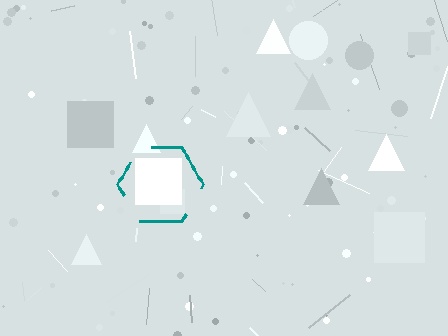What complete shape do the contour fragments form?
The contour fragments form a hexagon.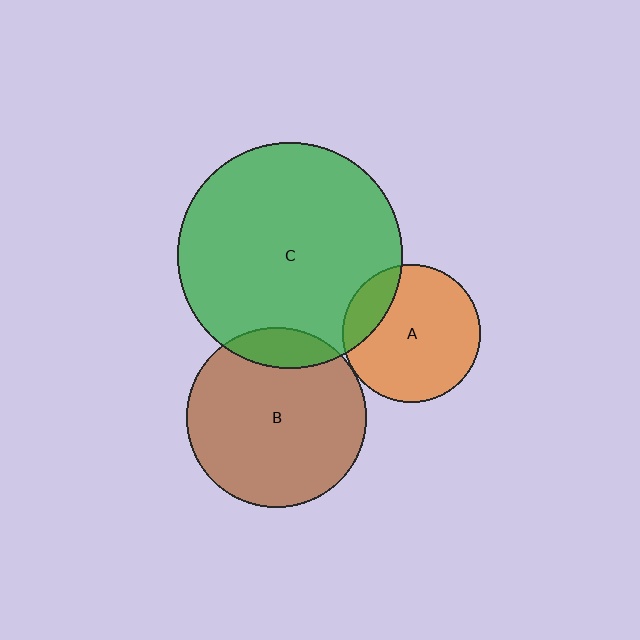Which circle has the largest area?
Circle C (green).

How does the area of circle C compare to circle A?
Approximately 2.7 times.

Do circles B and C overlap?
Yes.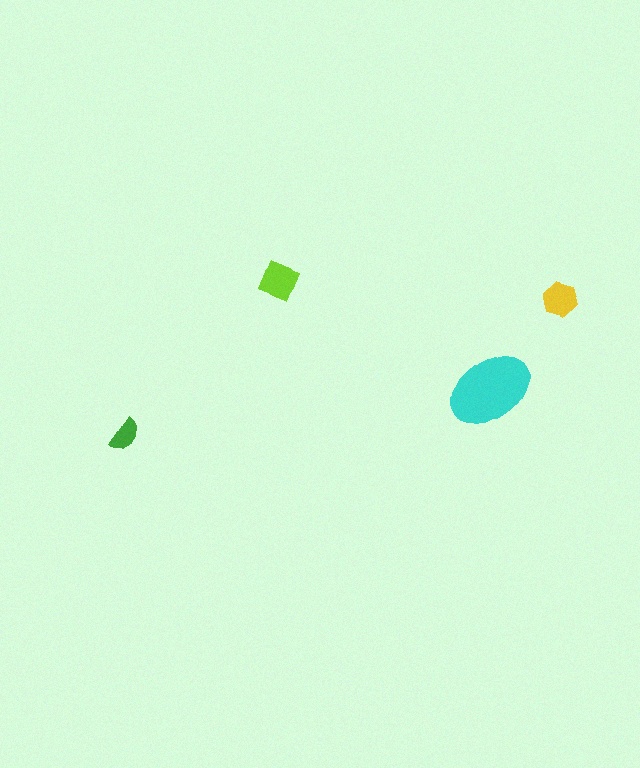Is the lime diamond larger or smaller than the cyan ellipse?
Smaller.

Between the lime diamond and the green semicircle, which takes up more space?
The lime diamond.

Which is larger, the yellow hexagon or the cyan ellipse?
The cyan ellipse.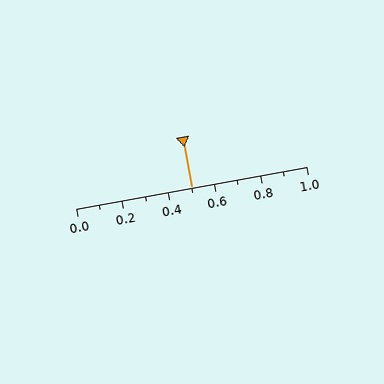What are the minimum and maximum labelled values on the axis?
The axis runs from 0.0 to 1.0.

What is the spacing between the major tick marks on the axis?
The major ticks are spaced 0.2 apart.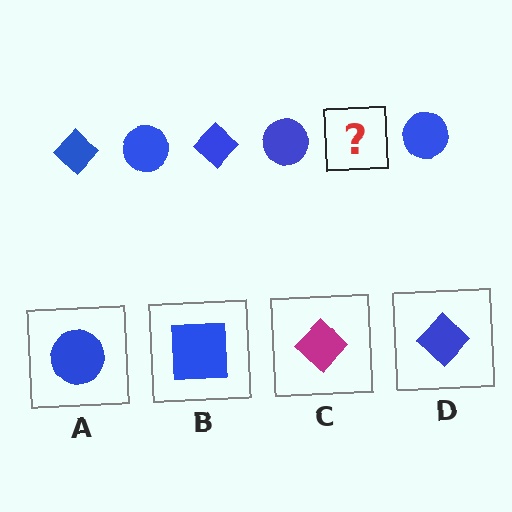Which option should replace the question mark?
Option D.